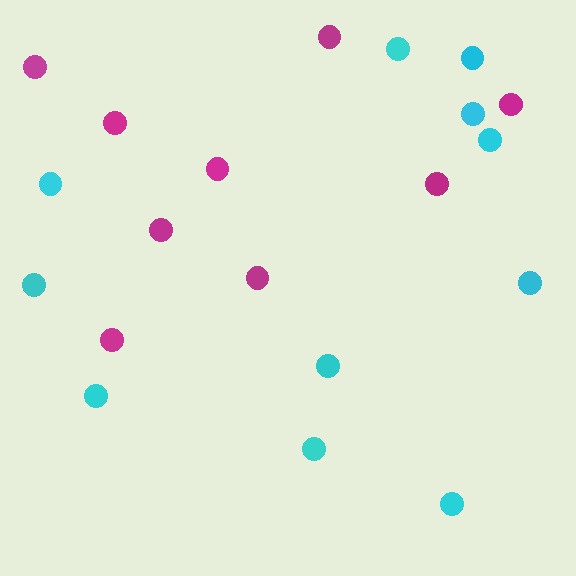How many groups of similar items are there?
There are 2 groups: one group of magenta circles (9) and one group of cyan circles (11).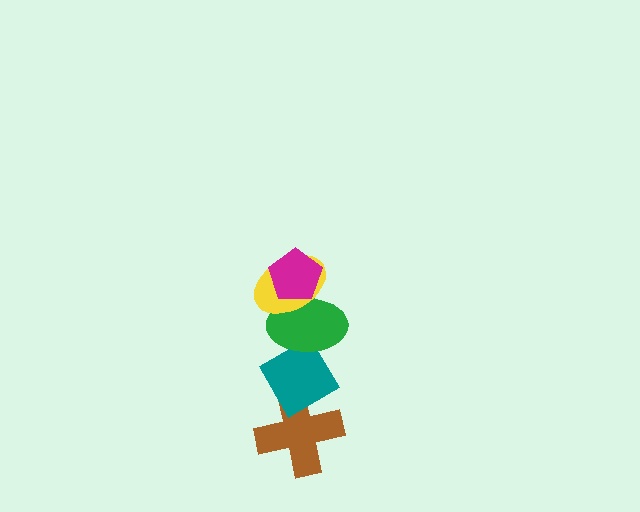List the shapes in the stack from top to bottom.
From top to bottom: the magenta pentagon, the yellow ellipse, the green ellipse, the teal diamond, the brown cross.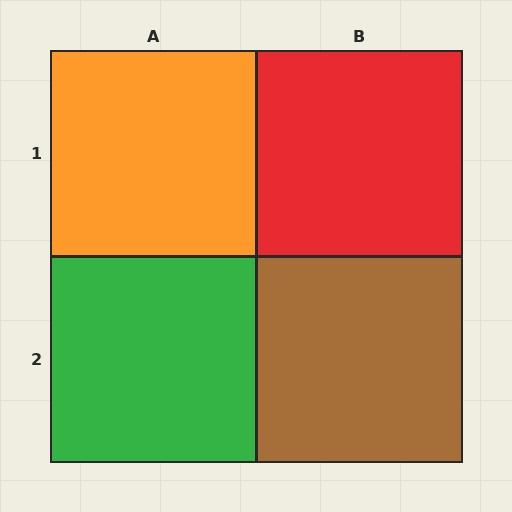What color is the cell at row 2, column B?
Brown.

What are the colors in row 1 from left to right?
Orange, red.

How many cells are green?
1 cell is green.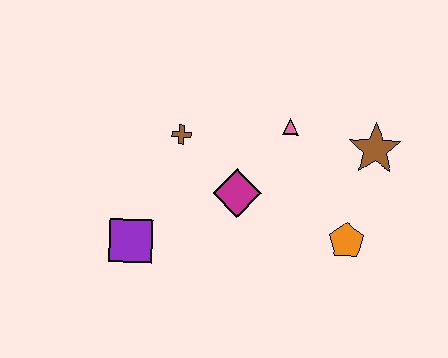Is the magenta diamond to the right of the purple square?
Yes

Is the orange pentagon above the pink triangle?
No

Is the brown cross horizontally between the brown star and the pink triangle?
No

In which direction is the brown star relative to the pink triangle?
The brown star is to the right of the pink triangle.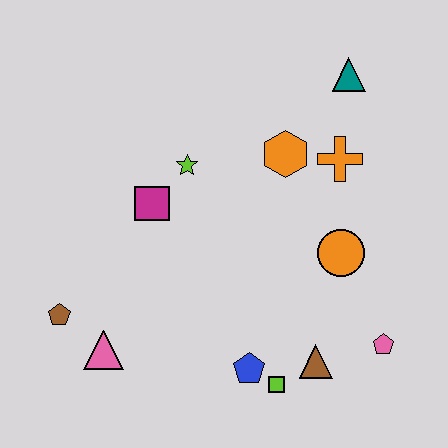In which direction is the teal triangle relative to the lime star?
The teal triangle is to the right of the lime star.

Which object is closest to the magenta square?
The lime star is closest to the magenta square.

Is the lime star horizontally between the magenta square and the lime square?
Yes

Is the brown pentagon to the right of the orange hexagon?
No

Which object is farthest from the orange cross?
The brown pentagon is farthest from the orange cross.